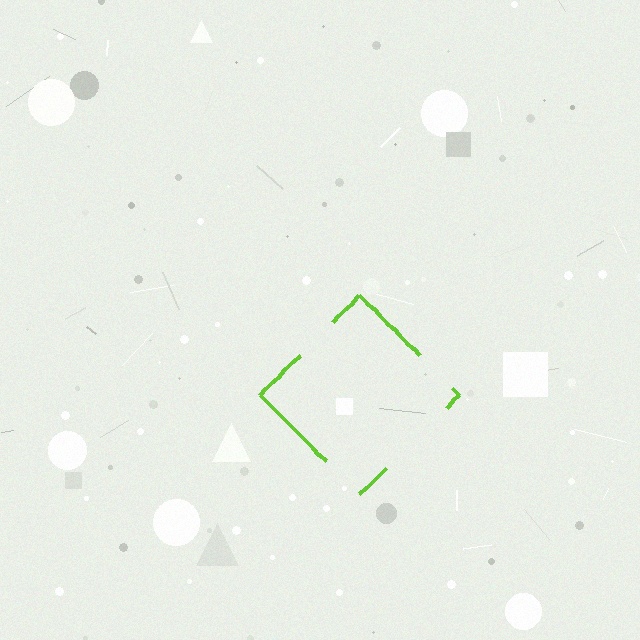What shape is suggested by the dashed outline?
The dashed outline suggests a diamond.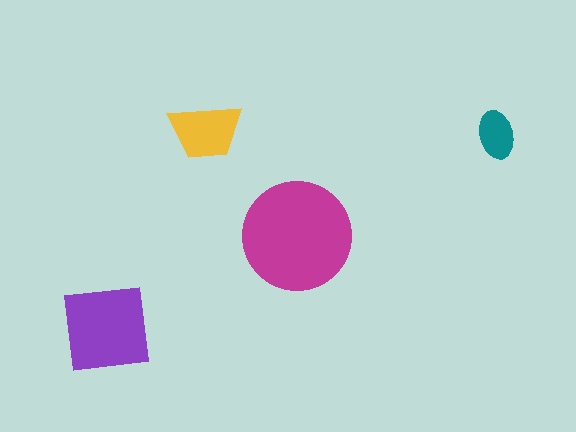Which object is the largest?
The magenta circle.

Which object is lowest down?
The purple square is bottommost.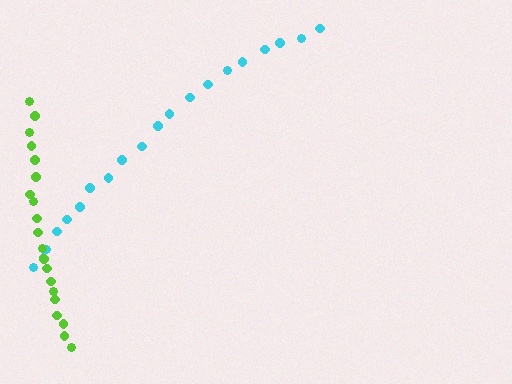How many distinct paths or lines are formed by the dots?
There are 2 distinct paths.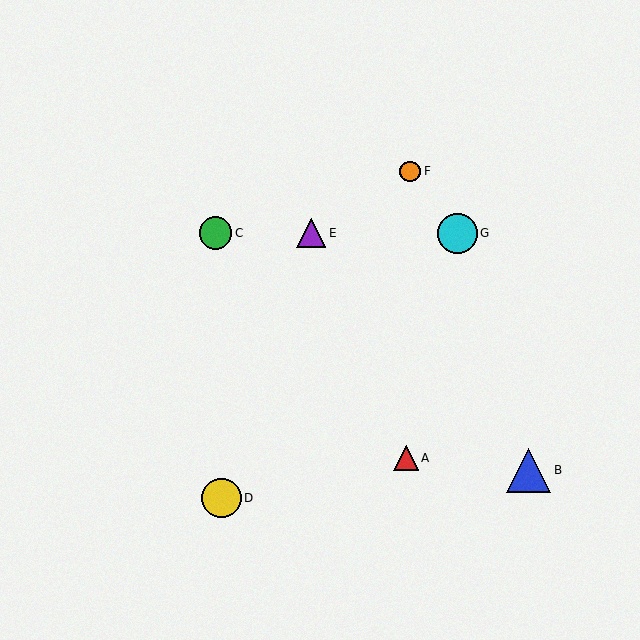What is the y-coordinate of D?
Object D is at y≈498.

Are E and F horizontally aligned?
No, E is at y≈233 and F is at y≈171.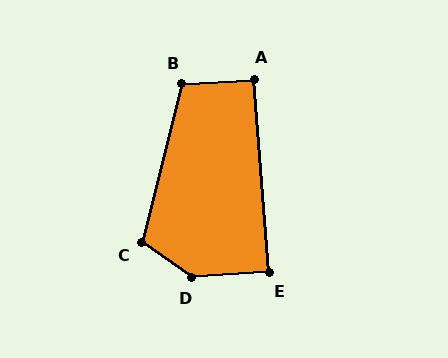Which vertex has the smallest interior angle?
E, at approximately 89 degrees.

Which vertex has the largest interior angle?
D, at approximately 141 degrees.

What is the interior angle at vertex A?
Approximately 91 degrees (approximately right).